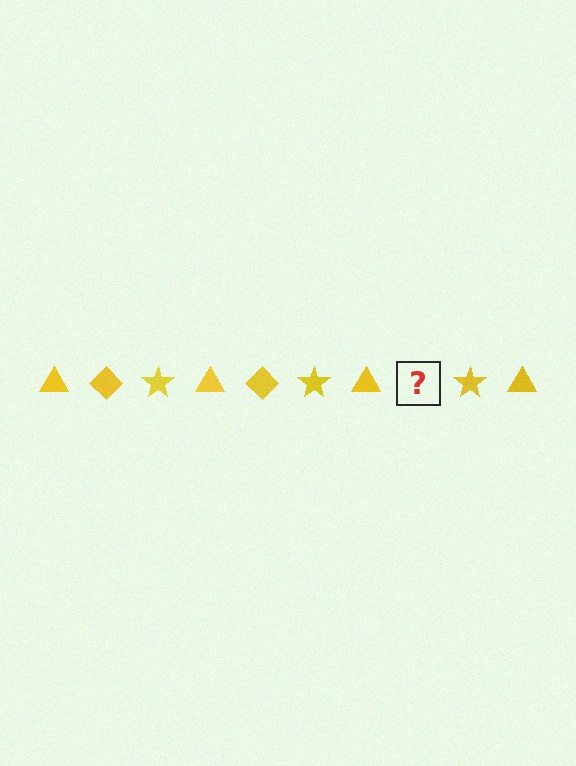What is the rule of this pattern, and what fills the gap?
The rule is that the pattern cycles through triangle, diamond, star shapes in yellow. The gap should be filled with a yellow diamond.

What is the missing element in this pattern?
The missing element is a yellow diamond.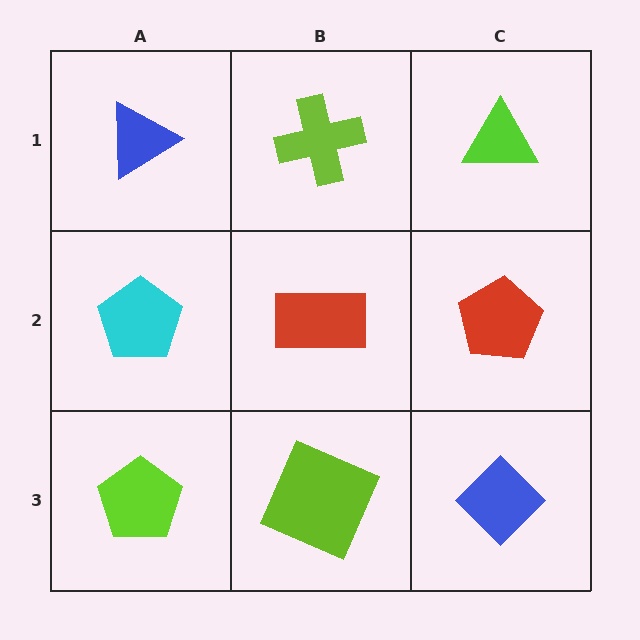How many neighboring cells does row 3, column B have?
3.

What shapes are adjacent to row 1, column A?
A cyan pentagon (row 2, column A), a lime cross (row 1, column B).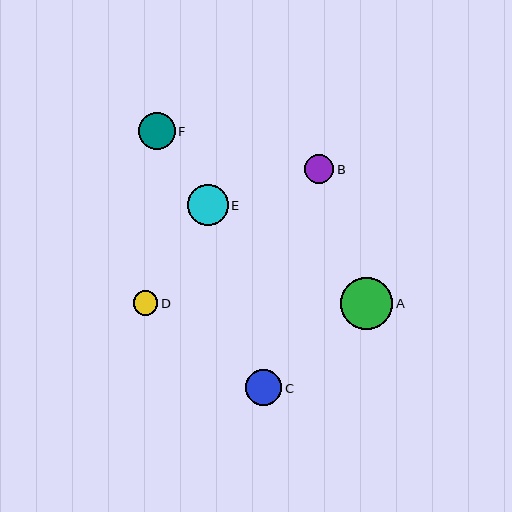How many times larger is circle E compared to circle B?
Circle E is approximately 1.4 times the size of circle B.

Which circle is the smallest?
Circle D is the smallest with a size of approximately 24 pixels.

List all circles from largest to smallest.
From largest to smallest: A, E, C, F, B, D.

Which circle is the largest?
Circle A is the largest with a size of approximately 53 pixels.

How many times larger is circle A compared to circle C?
Circle A is approximately 1.4 times the size of circle C.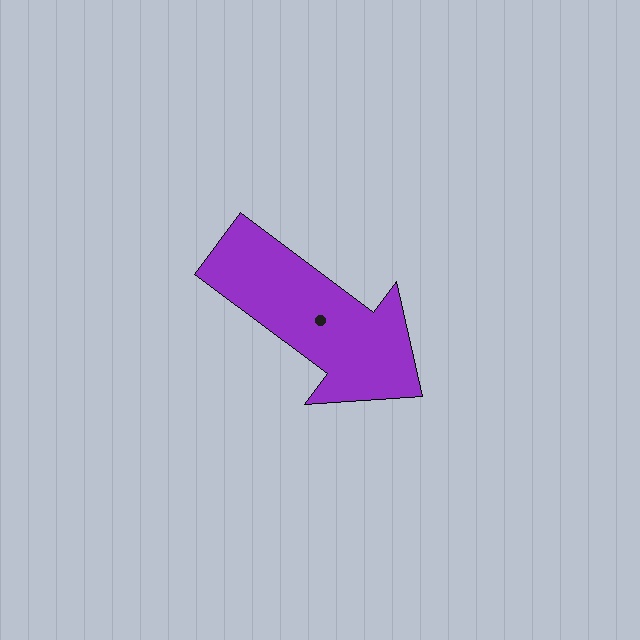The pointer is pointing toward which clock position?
Roughly 4 o'clock.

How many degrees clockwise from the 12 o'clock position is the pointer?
Approximately 127 degrees.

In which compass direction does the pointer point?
Southeast.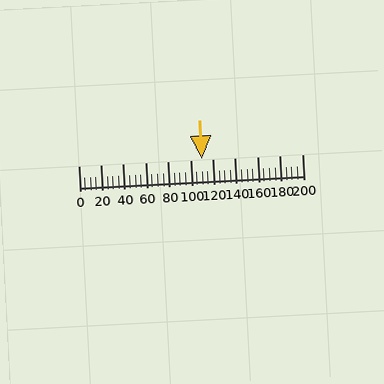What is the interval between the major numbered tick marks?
The major tick marks are spaced 20 units apart.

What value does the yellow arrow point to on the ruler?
The yellow arrow points to approximately 110.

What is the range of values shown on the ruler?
The ruler shows values from 0 to 200.